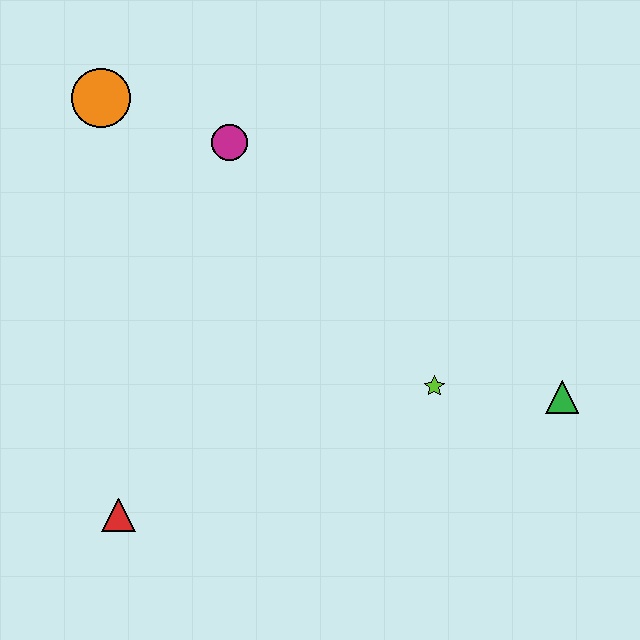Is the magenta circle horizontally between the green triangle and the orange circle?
Yes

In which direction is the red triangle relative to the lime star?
The red triangle is to the left of the lime star.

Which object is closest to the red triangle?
The lime star is closest to the red triangle.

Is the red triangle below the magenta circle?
Yes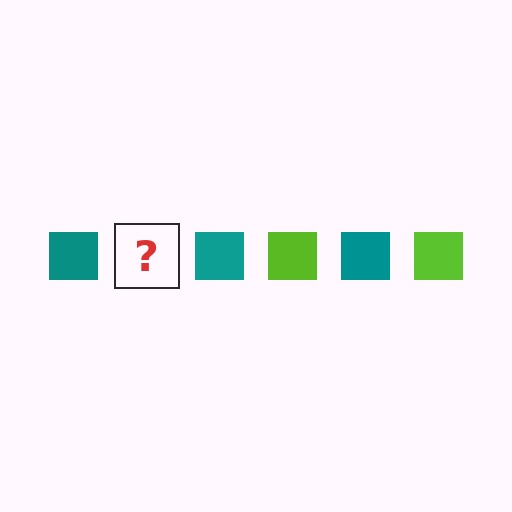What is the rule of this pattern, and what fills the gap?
The rule is that the pattern cycles through teal, lime squares. The gap should be filled with a lime square.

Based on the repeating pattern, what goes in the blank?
The blank should be a lime square.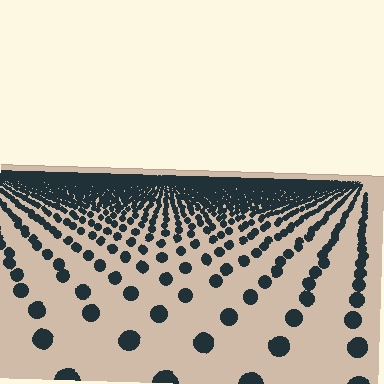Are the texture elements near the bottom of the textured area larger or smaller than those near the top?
Larger. Near the bottom, elements are closer to the viewer and appear at a bigger on-screen size.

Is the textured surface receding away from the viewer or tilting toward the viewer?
The surface is receding away from the viewer. Texture elements get smaller and denser toward the top.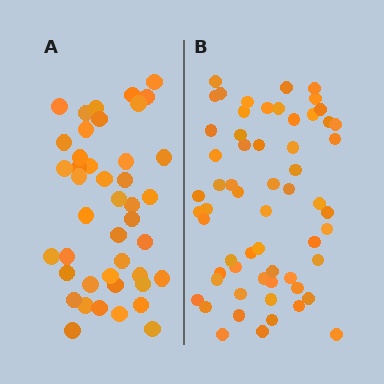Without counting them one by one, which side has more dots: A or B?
Region B (the right region) has more dots.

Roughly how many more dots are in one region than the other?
Region B has approximately 15 more dots than region A.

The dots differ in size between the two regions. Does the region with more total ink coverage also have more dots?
No. Region A has more total ink coverage because its dots are larger, but region B actually contains more individual dots. Total area can be misleading — the number of items is what matters here.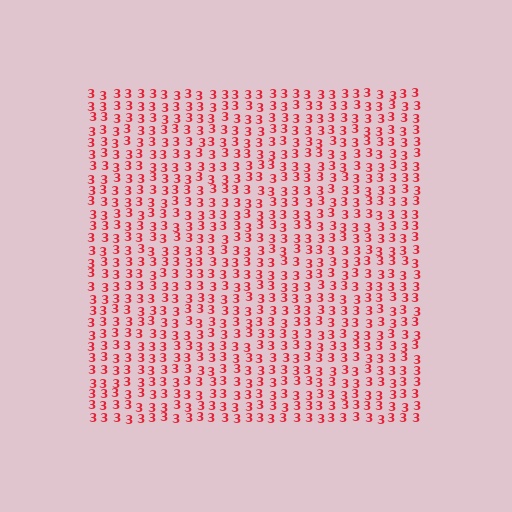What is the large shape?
The large shape is a square.